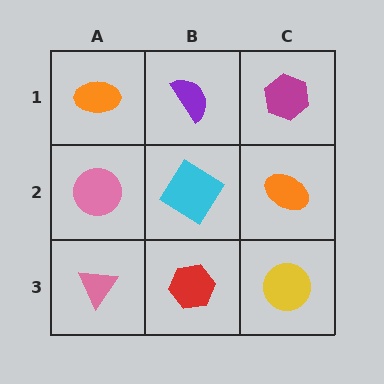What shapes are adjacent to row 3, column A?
A pink circle (row 2, column A), a red hexagon (row 3, column B).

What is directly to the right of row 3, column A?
A red hexagon.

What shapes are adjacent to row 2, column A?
An orange ellipse (row 1, column A), a pink triangle (row 3, column A), a cyan diamond (row 2, column B).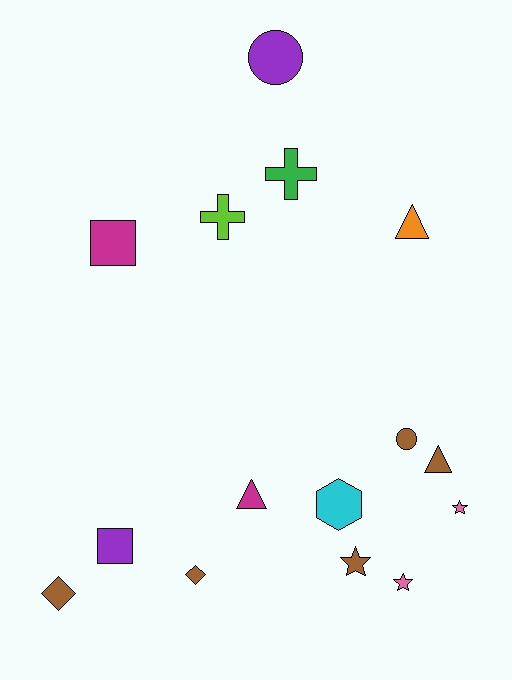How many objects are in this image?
There are 15 objects.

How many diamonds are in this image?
There are 2 diamonds.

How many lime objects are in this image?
There is 1 lime object.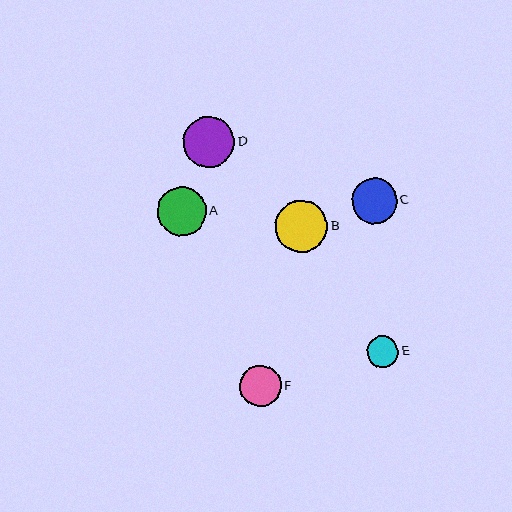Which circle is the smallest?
Circle E is the smallest with a size of approximately 31 pixels.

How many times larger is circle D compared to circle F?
Circle D is approximately 1.2 times the size of circle F.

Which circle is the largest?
Circle B is the largest with a size of approximately 52 pixels.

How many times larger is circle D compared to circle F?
Circle D is approximately 1.2 times the size of circle F.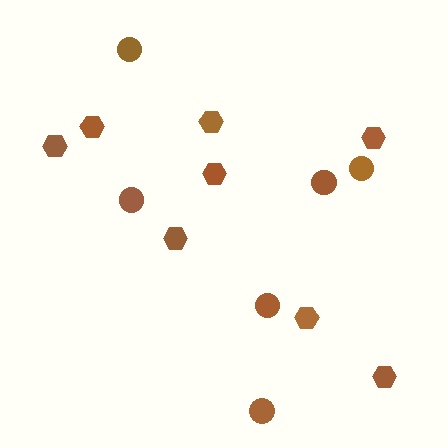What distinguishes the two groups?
There are 2 groups: one group of hexagons (8) and one group of circles (6).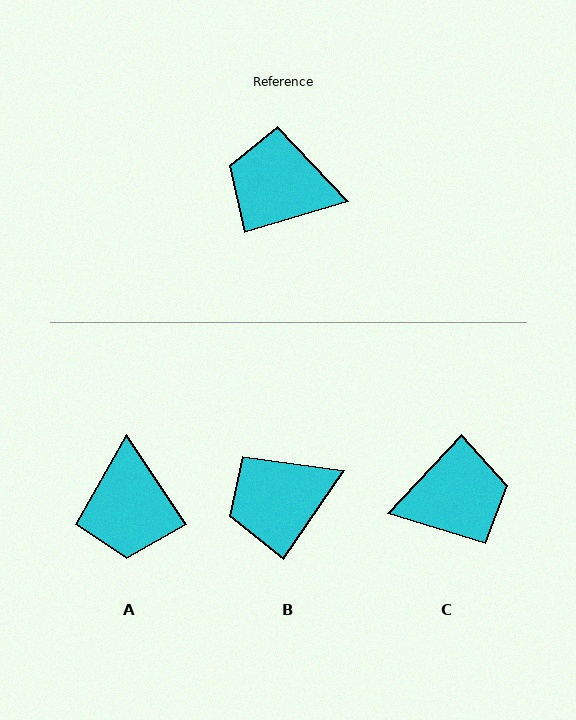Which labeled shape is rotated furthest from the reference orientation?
C, about 150 degrees away.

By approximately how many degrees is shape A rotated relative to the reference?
Approximately 107 degrees counter-clockwise.